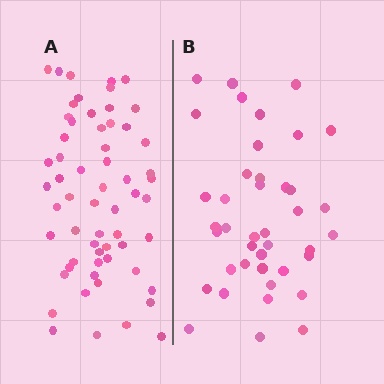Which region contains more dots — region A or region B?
Region A (the left region) has more dots.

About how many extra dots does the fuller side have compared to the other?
Region A has approximately 20 more dots than region B.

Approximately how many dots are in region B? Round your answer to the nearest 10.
About 40 dots. (The exact count is 41, which rounds to 40.)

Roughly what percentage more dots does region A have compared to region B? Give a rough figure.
About 45% more.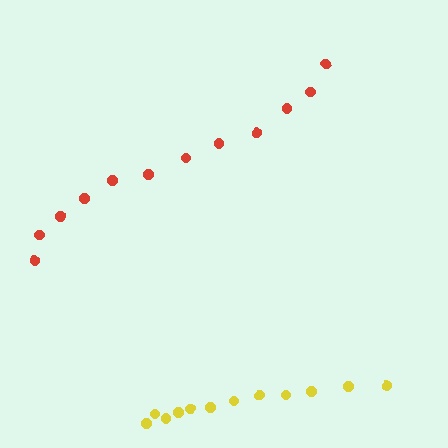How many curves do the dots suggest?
There are 2 distinct paths.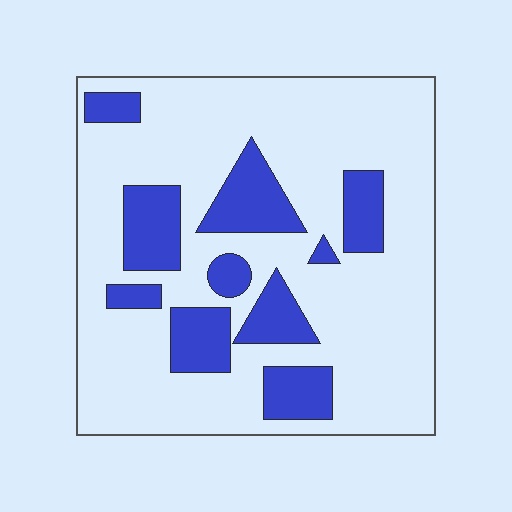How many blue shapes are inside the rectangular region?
10.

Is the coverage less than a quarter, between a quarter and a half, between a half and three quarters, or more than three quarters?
Less than a quarter.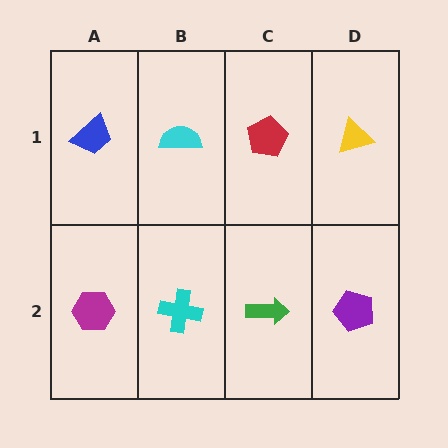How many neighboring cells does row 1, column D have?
2.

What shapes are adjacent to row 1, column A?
A magenta hexagon (row 2, column A), a cyan semicircle (row 1, column B).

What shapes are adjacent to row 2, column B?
A cyan semicircle (row 1, column B), a magenta hexagon (row 2, column A), a green arrow (row 2, column C).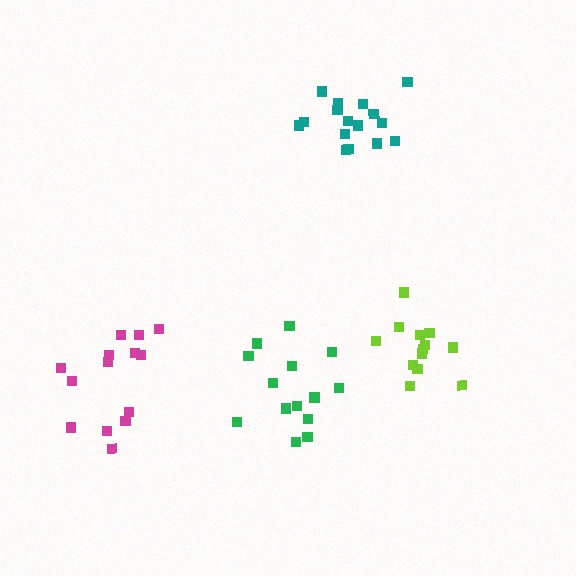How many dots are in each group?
Group 1: 14 dots, Group 2: 16 dots, Group 3: 14 dots, Group 4: 13 dots (57 total).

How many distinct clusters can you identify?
There are 4 distinct clusters.